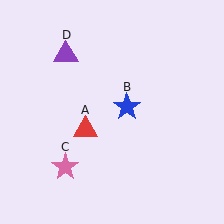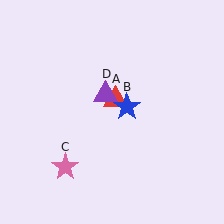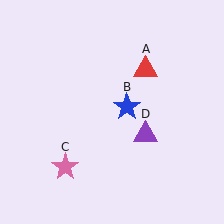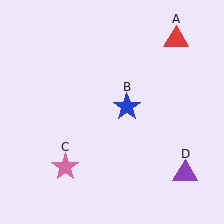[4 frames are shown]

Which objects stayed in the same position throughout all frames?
Blue star (object B) and pink star (object C) remained stationary.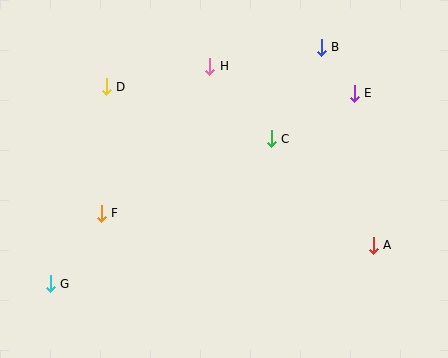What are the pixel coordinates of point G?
Point G is at (50, 284).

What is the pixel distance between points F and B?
The distance between F and B is 276 pixels.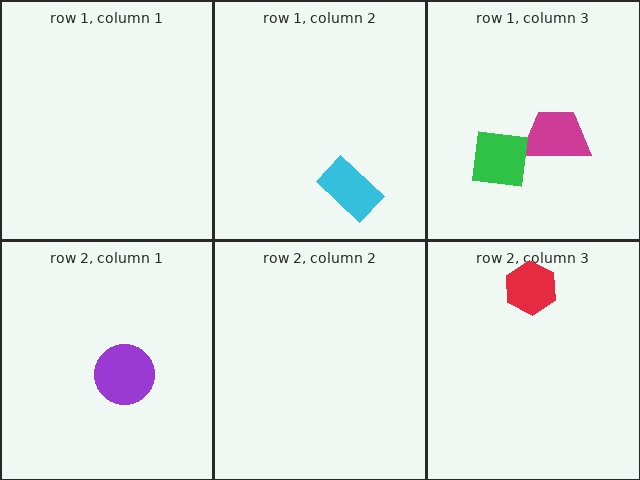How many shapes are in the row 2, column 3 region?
1.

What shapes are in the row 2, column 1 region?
The purple circle.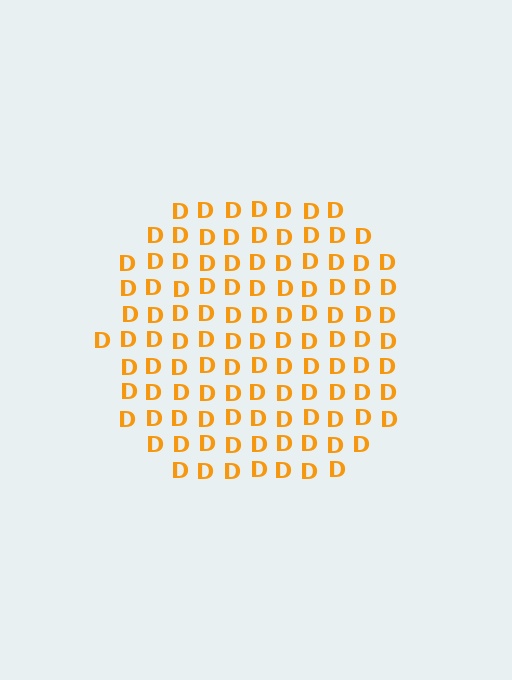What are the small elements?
The small elements are letter D's.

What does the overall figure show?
The overall figure shows a circle.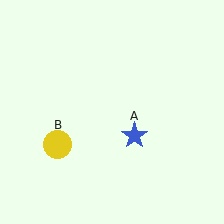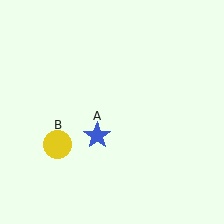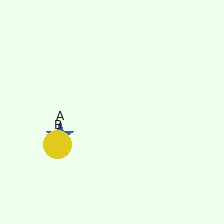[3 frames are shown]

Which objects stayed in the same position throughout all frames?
Yellow circle (object B) remained stationary.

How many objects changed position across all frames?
1 object changed position: blue star (object A).